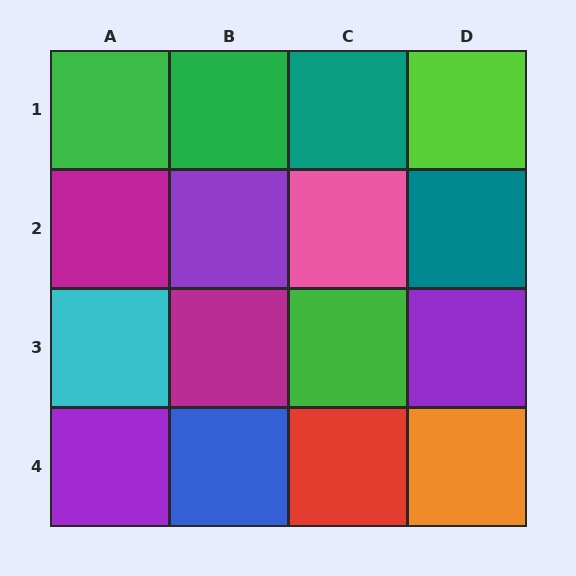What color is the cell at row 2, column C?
Pink.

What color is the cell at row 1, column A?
Green.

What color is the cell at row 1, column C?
Teal.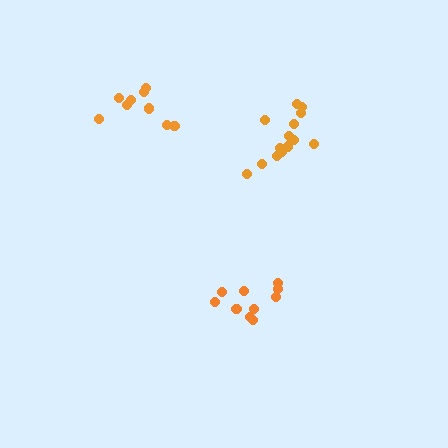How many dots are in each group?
Group 1: 10 dots, Group 2: 14 dots, Group 3: 9 dots (33 total).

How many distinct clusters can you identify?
There are 3 distinct clusters.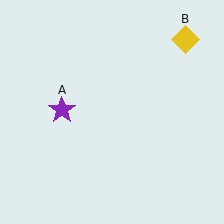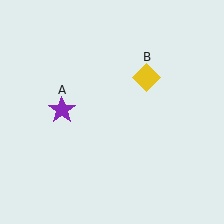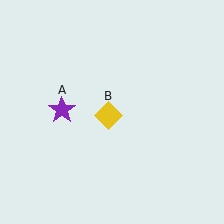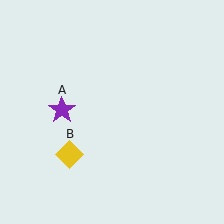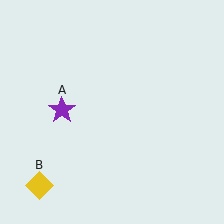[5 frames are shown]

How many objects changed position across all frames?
1 object changed position: yellow diamond (object B).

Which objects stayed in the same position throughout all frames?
Purple star (object A) remained stationary.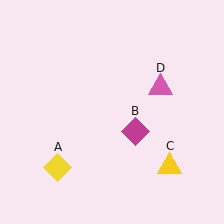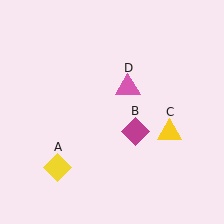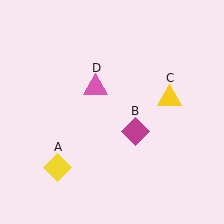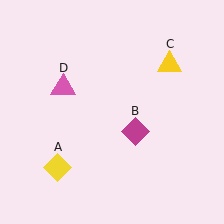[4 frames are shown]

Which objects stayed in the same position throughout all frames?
Yellow diamond (object A) and magenta diamond (object B) remained stationary.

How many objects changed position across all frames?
2 objects changed position: yellow triangle (object C), pink triangle (object D).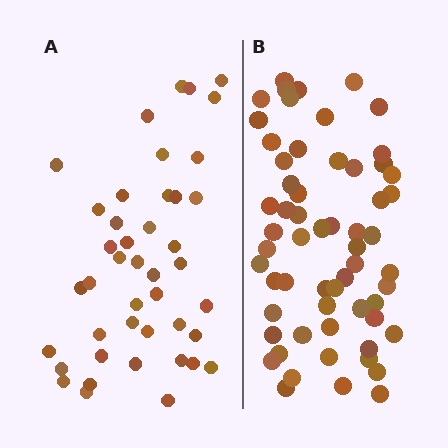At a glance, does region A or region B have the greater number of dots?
Region B (the right region) has more dots.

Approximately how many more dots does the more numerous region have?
Region B has approximately 15 more dots than region A.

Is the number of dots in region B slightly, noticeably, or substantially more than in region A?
Region B has noticeably more, but not dramatically so. The ratio is roughly 1.4 to 1.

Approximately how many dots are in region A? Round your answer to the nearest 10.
About 40 dots. (The exact count is 43, which rounds to 40.)